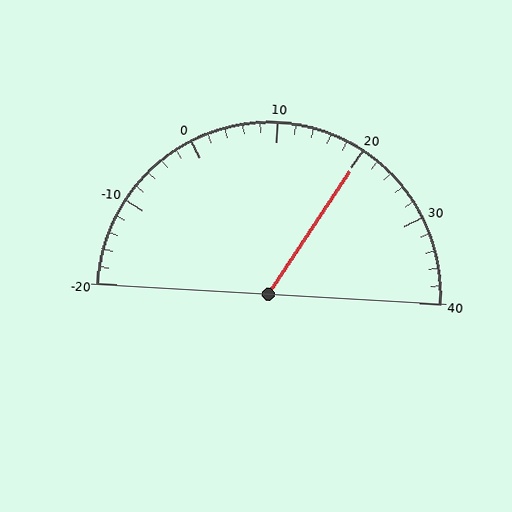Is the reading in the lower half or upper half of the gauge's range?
The reading is in the upper half of the range (-20 to 40).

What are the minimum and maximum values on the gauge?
The gauge ranges from -20 to 40.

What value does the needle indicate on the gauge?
The needle indicates approximately 20.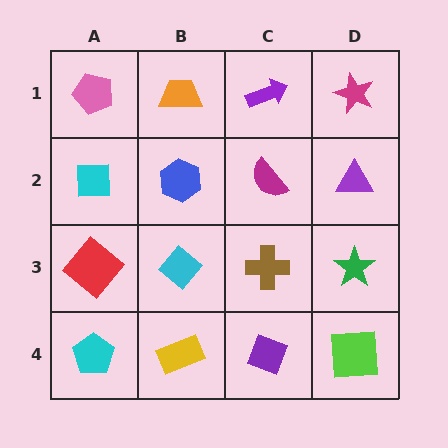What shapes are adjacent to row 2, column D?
A magenta star (row 1, column D), a green star (row 3, column D), a magenta semicircle (row 2, column C).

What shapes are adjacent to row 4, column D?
A green star (row 3, column D), a purple diamond (row 4, column C).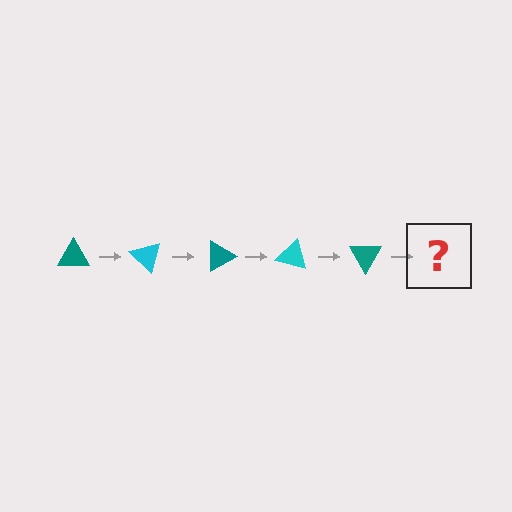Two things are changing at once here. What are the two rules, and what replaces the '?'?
The two rules are that it rotates 45 degrees each step and the color cycles through teal and cyan. The '?' should be a cyan triangle, rotated 225 degrees from the start.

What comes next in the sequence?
The next element should be a cyan triangle, rotated 225 degrees from the start.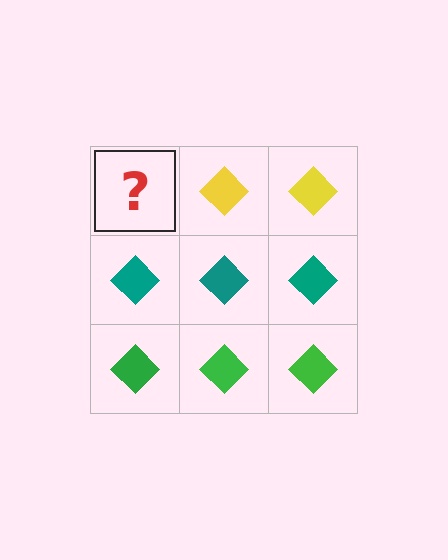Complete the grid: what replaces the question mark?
The question mark should be replaced with a yellow diamond.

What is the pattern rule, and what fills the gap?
The rule is that each row has a consistent color. The gap should be filled with a yellow diamond.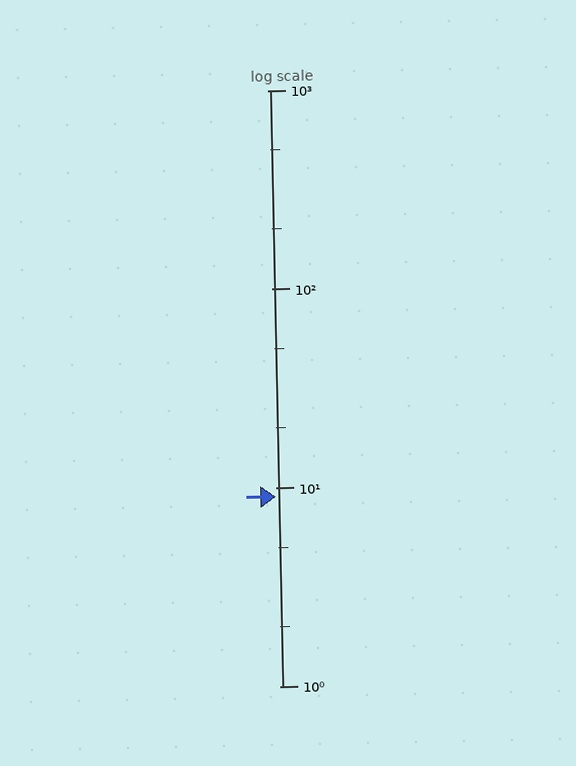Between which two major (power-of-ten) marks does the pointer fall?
The pointer is between 1 and 10.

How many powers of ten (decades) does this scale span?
The scale spans 3 decades, from 1 to 1000.